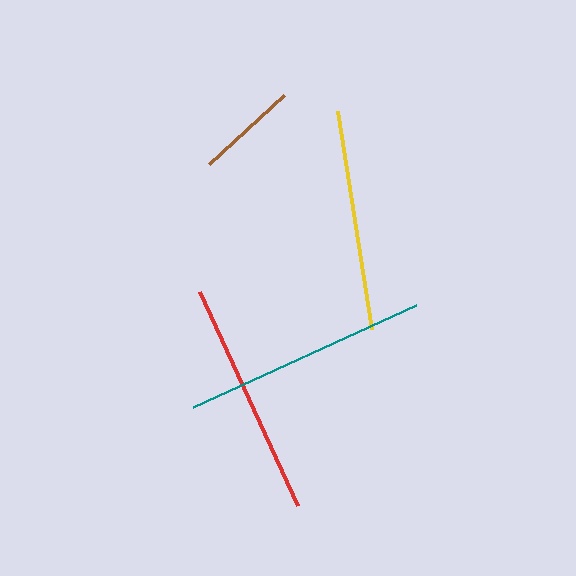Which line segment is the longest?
The teal line is the longest at approximately 245 pixels.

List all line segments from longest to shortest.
From longest to shortest: teal, red, yellow, brown.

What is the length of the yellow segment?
The yellow segment is approximately 221 pixels long.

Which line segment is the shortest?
The brown line is the shortest at approximately 102 pixels.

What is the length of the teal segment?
The teal segment is approximately 245 pixels long.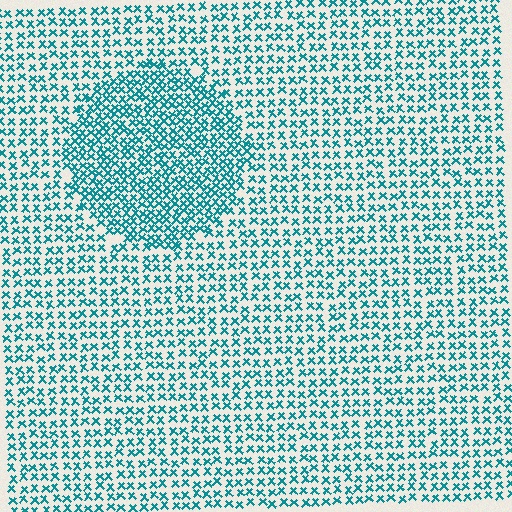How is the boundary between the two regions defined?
The boundary is defined by a change in element density (approximately 1.7x ratio). All elements are the same color, size, and shape.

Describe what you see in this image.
The image contains small teal elements arranged at two different densities. A circle-shaped region is visible where the elements are more densely packed than the surrounding area.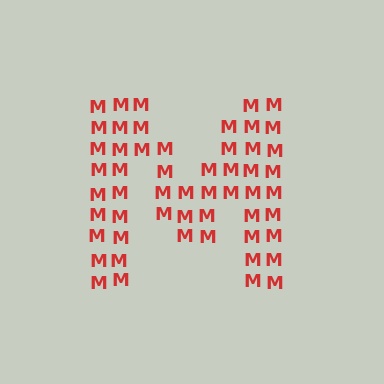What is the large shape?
The large shape is the letter M.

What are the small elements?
The small elements are letter M's.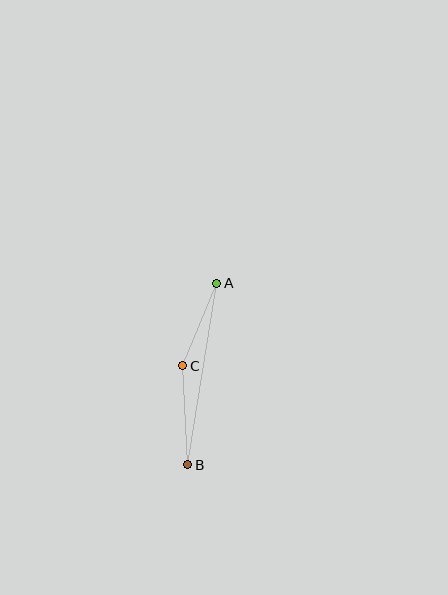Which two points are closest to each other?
Points A and C are closest to each other.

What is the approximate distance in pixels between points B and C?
The distance between B and C is approximately 99 pixels.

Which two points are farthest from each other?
Points A and B are farthest from each other.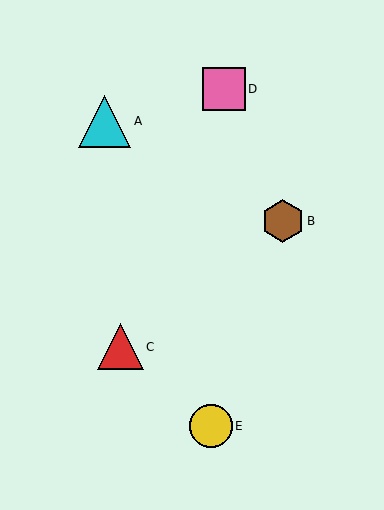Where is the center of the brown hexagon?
The center of the brown hexagon is at (283, 221).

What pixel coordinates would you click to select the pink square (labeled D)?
Click at (224, 89) to select the pink square D.